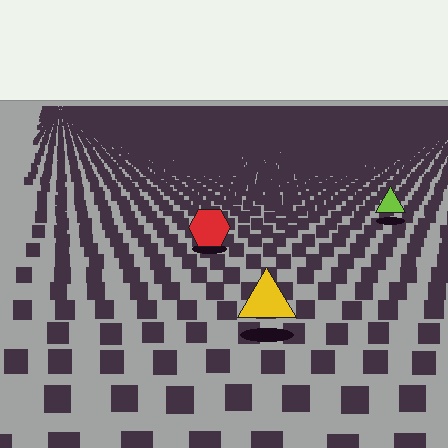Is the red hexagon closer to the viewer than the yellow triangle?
No. The yellow triangle is closer — you can tell from the texture gradient: the ground texture is coarser near it.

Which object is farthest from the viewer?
The lime triangle is farthest from the viewer. It appears smaller and the ground texture around it is denser.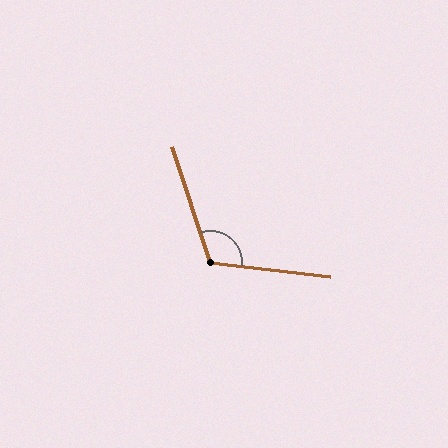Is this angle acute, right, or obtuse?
It is obtuse.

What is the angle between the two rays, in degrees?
Approximately 115 degrees.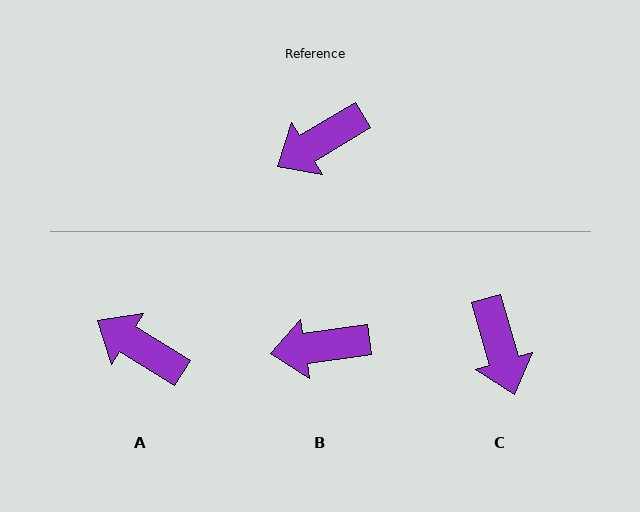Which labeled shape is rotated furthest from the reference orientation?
C, about 75 degrees away.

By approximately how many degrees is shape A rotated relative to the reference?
Approximately 63 degrees clockwise.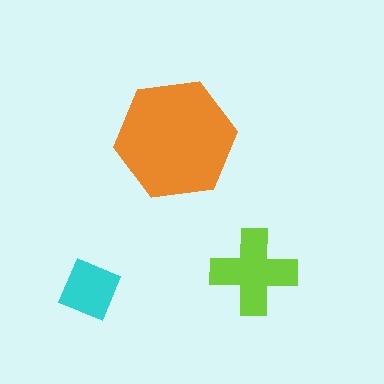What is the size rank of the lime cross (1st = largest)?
2nd.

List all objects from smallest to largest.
The cyan square, the lime cross, the orange hexagon.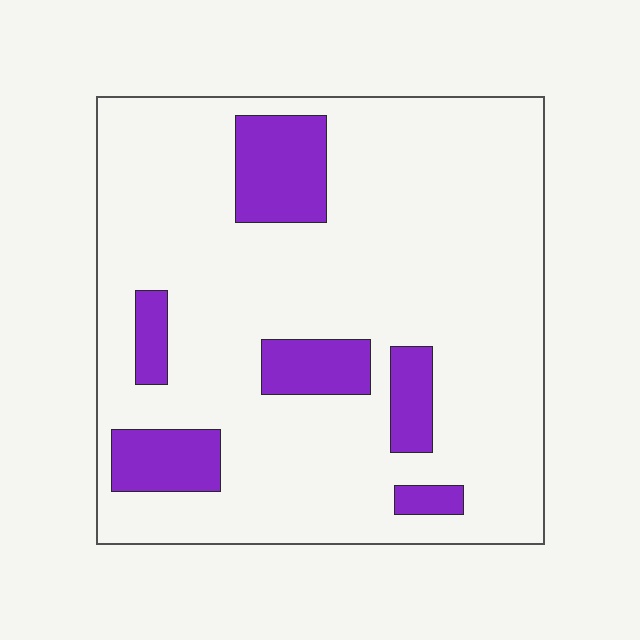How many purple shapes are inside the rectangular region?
6.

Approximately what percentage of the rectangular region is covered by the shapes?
Approximately 15%.